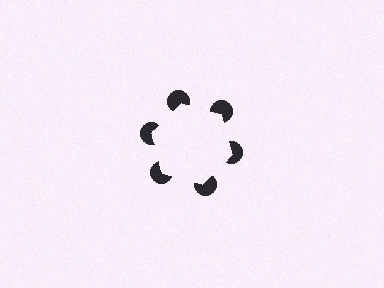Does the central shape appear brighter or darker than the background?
It typically appears slightly brighter than the background, even though no actual brightness change is drawn.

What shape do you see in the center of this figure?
An illusory hexagon — its edges are inferred from the aligned wedge cuts in the pac-man discs, not physically drawn.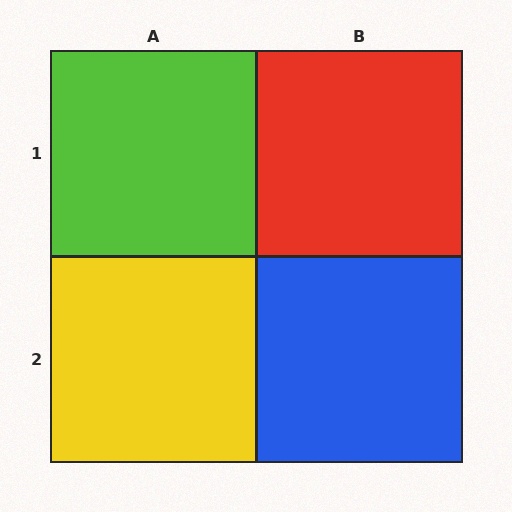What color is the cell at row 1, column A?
Lime.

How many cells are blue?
1 cell is blue.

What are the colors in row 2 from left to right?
Yellow, blue.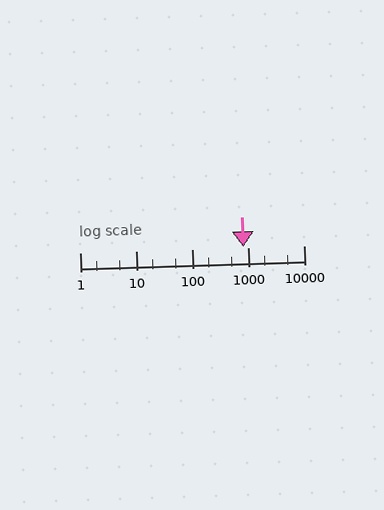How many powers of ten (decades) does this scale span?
The scale spans 4 decades, from 1 to 10000.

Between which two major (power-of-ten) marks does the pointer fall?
The pointer is between 100 and 1000.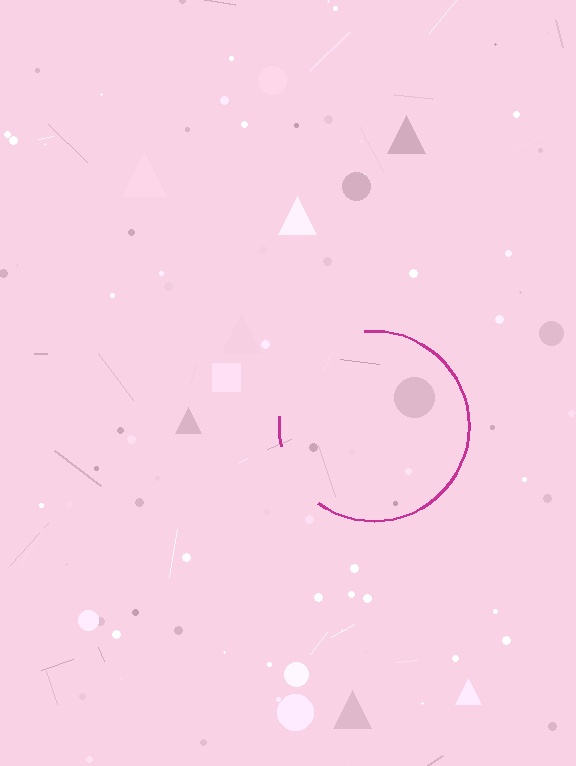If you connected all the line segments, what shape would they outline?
They would outline a circle.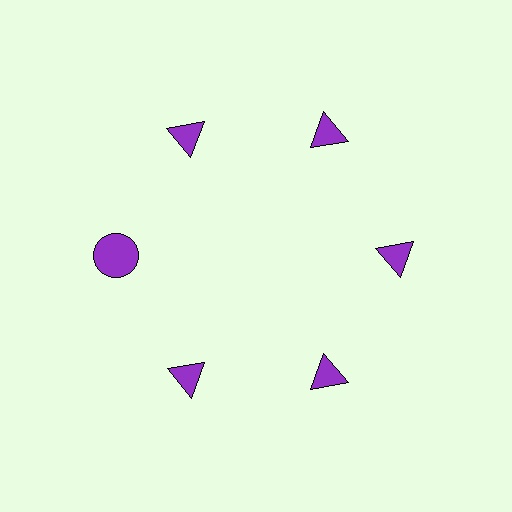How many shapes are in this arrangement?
There are 6 shapes arranged in a ring pattern.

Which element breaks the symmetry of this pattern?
The purple circle at roughly the 9 o'clock position breaks the symmetry. All other shapes are purple triangles.